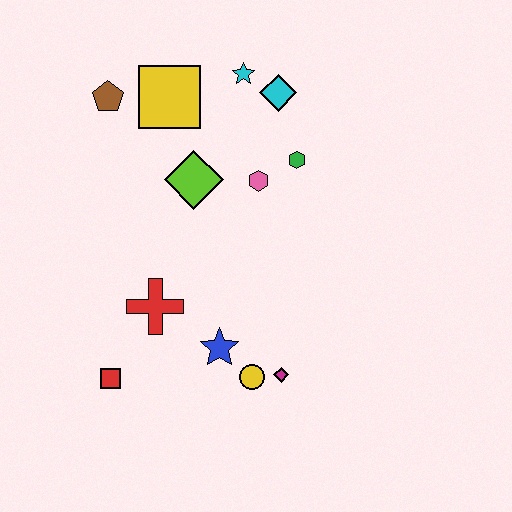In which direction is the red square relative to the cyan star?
The red square is below the cyan star.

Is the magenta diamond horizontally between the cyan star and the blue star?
No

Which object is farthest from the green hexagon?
The red square is farthest from the green hexagon.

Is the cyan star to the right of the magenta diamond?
No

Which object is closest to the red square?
The red cross is closest to the red square.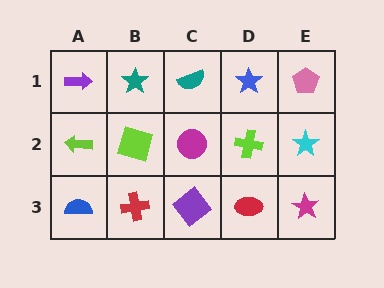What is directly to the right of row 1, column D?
A pink pentagon.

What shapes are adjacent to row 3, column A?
A lime arrow (row 2, column A), a red cross (row 3, column B).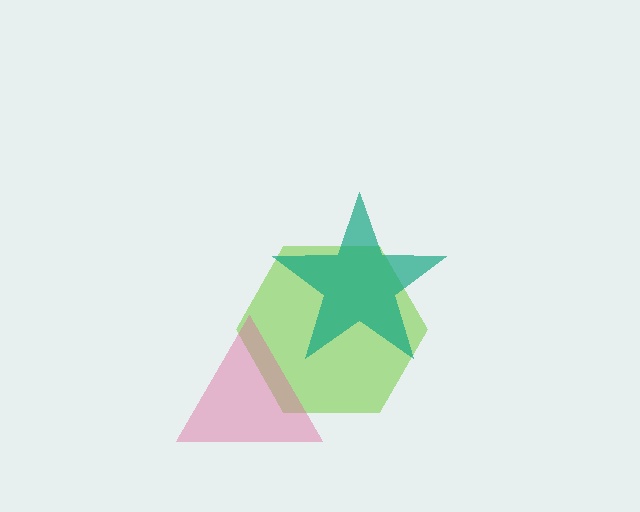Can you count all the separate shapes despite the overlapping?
Yes, there are 3 separate shapes.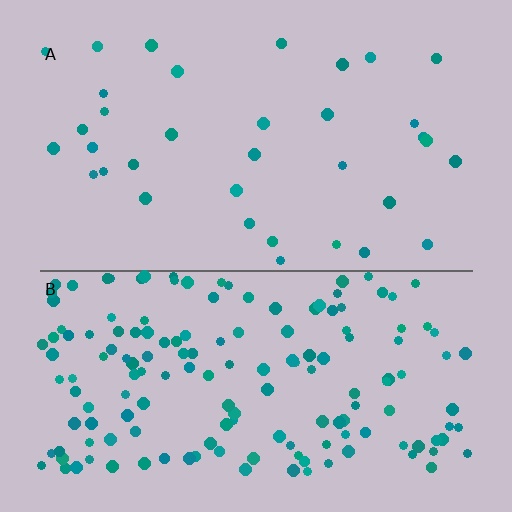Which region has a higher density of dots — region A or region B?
B (the bottom).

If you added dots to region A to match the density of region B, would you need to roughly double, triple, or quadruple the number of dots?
Approximately quadruple.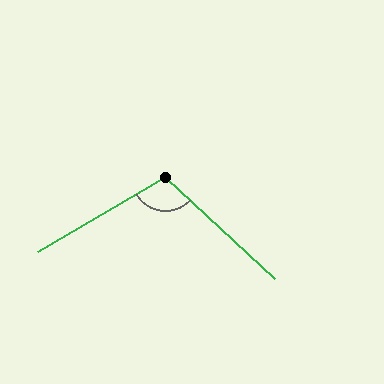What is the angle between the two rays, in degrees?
Approximately 107 degrees.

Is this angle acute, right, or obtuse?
It is obtuse.